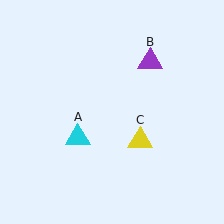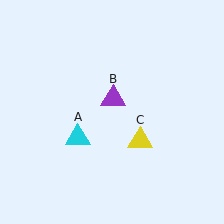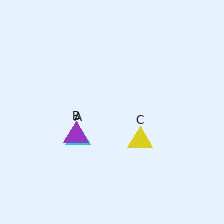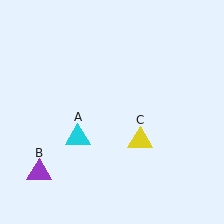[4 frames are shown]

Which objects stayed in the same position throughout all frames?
Cyan triangle (object A) and yellow triangle (object C) remained stationary.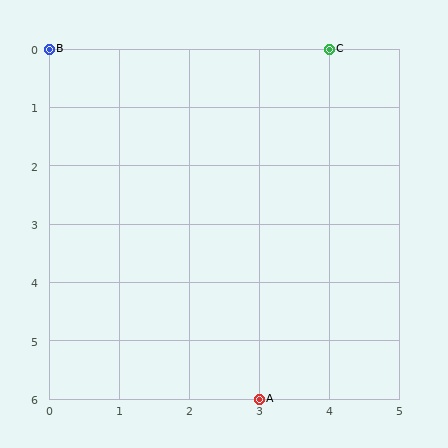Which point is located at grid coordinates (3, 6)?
Point A is at (3, 6).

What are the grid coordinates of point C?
Point C is at grid coordinates (4, 0).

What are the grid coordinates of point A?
Point A is at grid coordinates (3, 6).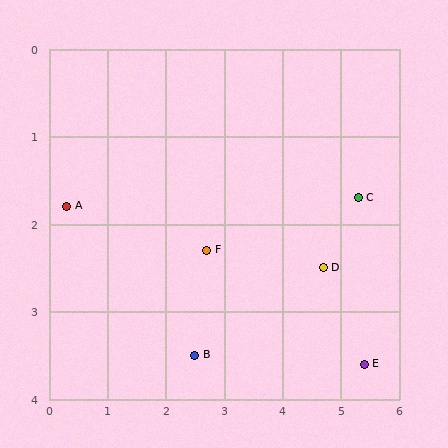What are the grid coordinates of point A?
Point A is at approximately (0.3, 1.8).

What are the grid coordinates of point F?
Point F is at approximately (2.7, 2.3).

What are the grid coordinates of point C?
Point C is at approximately (5.3, 1.7).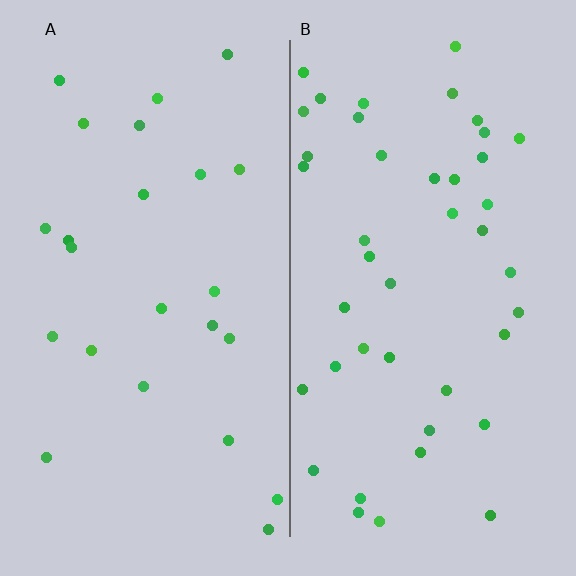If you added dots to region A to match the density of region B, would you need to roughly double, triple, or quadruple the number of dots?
Approximately double.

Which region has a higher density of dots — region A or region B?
B (the right).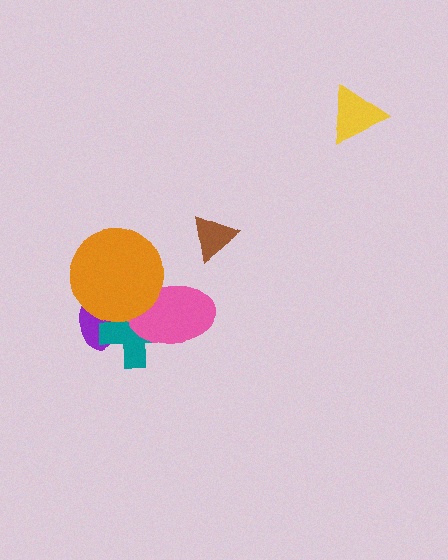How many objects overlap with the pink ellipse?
2 objects overlap with the pink ellipse.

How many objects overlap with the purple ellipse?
2 objects overlap with the purple ellipse.